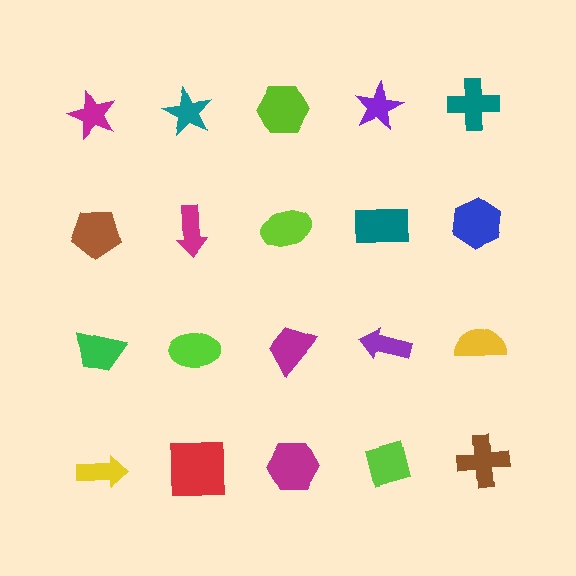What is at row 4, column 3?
A magenta hexagon.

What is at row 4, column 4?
A lime square.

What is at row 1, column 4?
A purple star.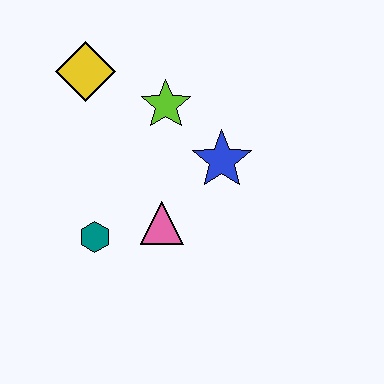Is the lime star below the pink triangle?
No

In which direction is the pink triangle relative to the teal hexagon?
The pink triangle is to the right of the teal hexagon.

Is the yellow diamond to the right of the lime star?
No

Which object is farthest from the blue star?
The yellow diamond is farthest from the blue star.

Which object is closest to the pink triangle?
The teal hexagon is closest to the pink triangle.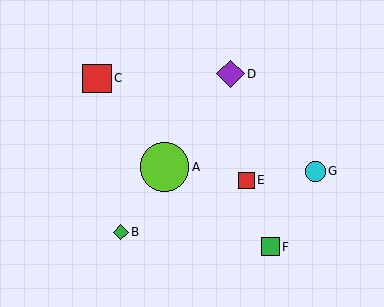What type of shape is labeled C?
Shape C is a red square.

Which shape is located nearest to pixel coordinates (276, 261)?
The green square (labeled F) at (270, 247) is nearest to that location.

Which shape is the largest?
The lime circle (labeled A) is the largest.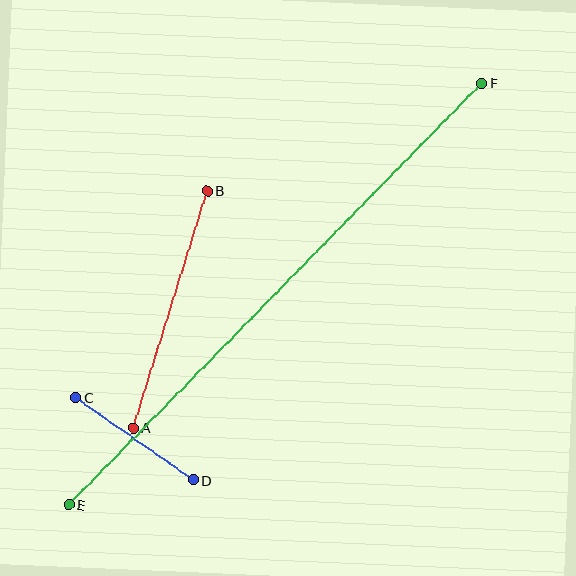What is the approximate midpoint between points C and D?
The midpoint is at approximately (134, 439) pixels.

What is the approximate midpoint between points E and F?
The midpoint is at approximately (275, 294) pixels.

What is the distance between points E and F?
The distance is approximately 590 pixels.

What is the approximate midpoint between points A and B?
The midpoint is at approximately (170, 309) pixels.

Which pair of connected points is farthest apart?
Points E and F are farthest apart.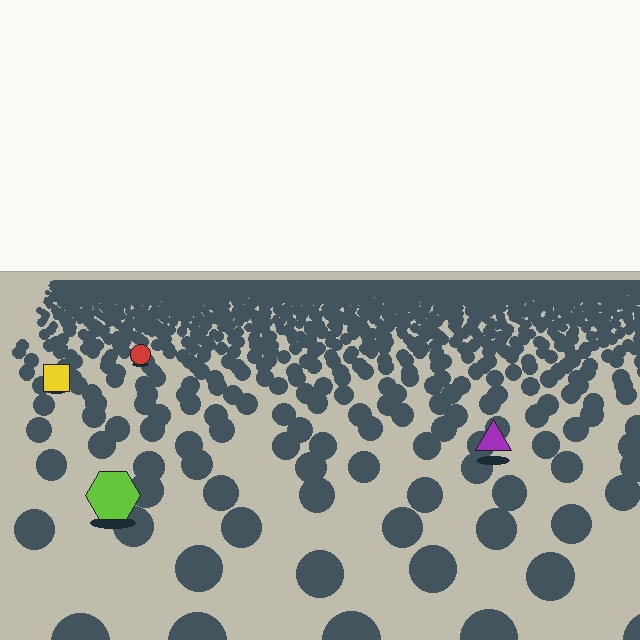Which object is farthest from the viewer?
The red circle is farthest from the viewer. It appears smaller and the ground texture around it is denser.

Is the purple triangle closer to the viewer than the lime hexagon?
No. The lime hexagon is closer — you can tell from the texture gradient: the ground texture is coarser near it.